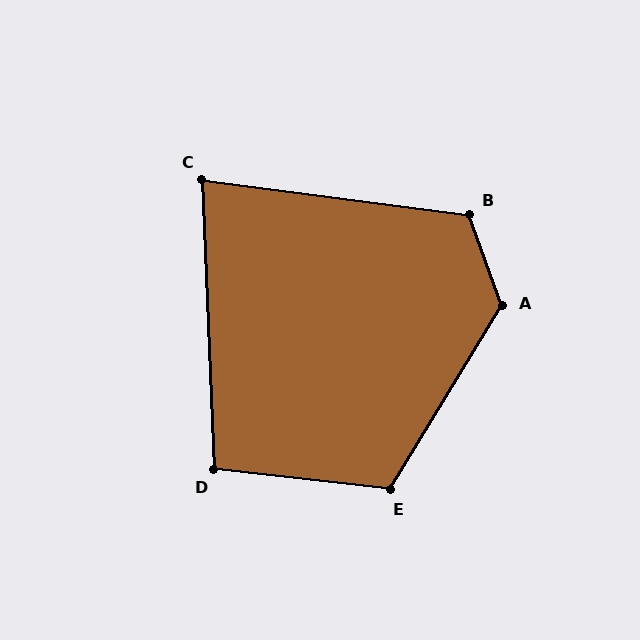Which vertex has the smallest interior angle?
C, at approximately 80 degrees.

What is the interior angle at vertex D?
Approximately 99 degrees (obtuse).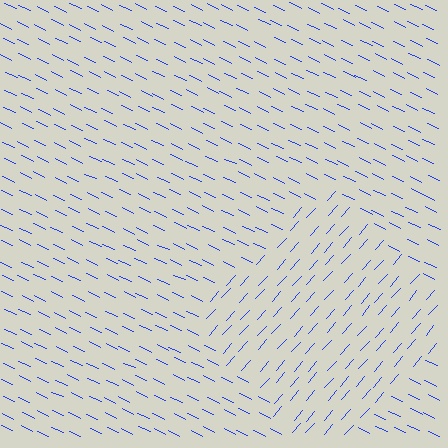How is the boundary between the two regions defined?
The boundary is defined purely by a change in line orientation (approximately 74 degrees difference). All lines are the same color and thickness.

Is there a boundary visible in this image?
Yes, there is a texture boundary formed by a change in line orientation.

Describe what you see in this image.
The image is filled with small blue line segments. A diamond region in the image has lines oriented differently from the surrounding lines, creating a visible texture boundary.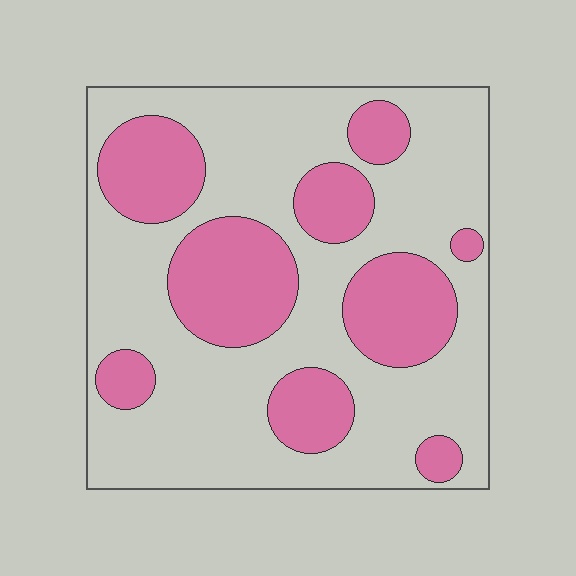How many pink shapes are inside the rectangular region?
9.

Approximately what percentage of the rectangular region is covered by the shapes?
Approximately 35%.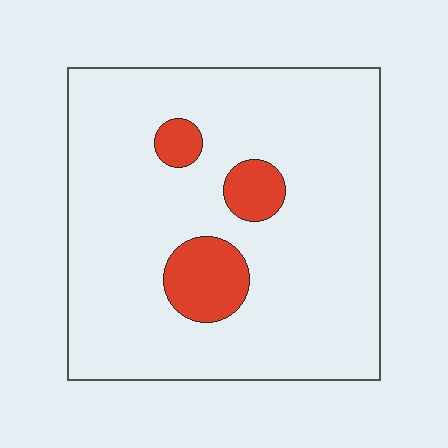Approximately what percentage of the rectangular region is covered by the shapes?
Approximately 10%.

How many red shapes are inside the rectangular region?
3.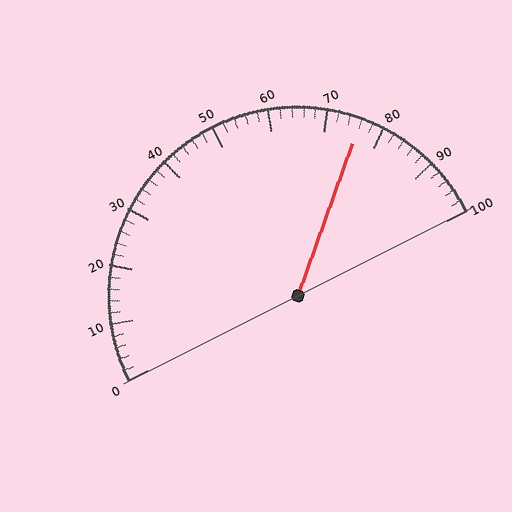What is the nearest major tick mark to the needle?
The nearest major tick mark is 80.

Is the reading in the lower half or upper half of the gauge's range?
The reading is in the upper half of the range (0 to 100).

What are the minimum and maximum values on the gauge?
The gauge ranges from 0 to 100.